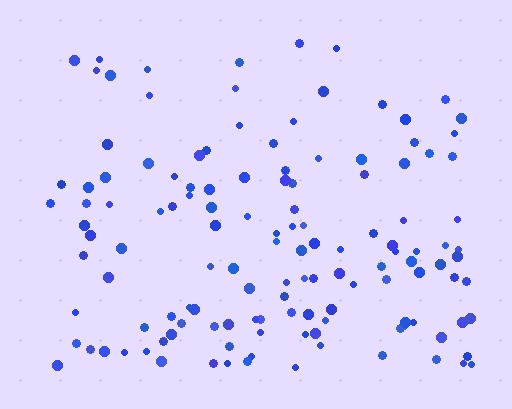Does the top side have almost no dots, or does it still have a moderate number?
Still a moderate number, just noticeably fewer than the bottom.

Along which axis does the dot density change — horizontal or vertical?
Vertical.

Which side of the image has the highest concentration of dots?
The bottom.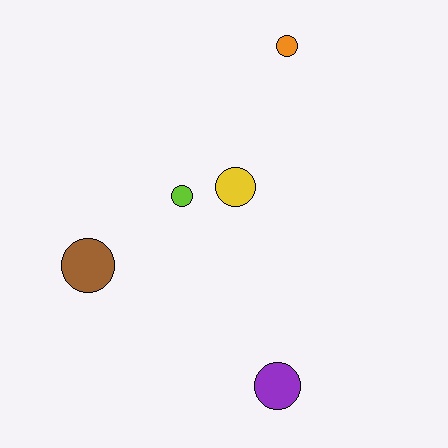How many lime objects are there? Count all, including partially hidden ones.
There is 1 lime object.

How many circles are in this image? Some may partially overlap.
There are 5 circles.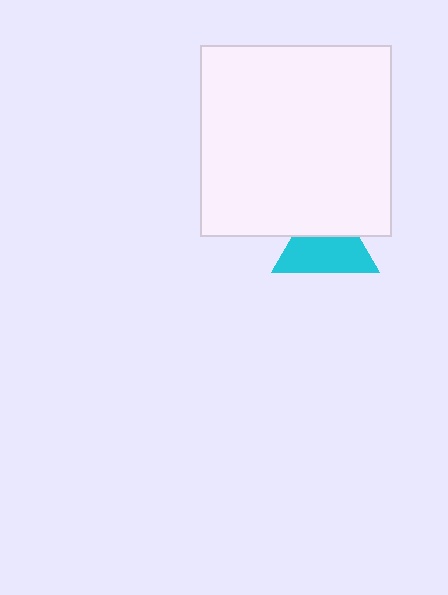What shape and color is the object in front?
The object in front is a white square.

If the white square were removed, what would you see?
You would see the complete cyan triangle.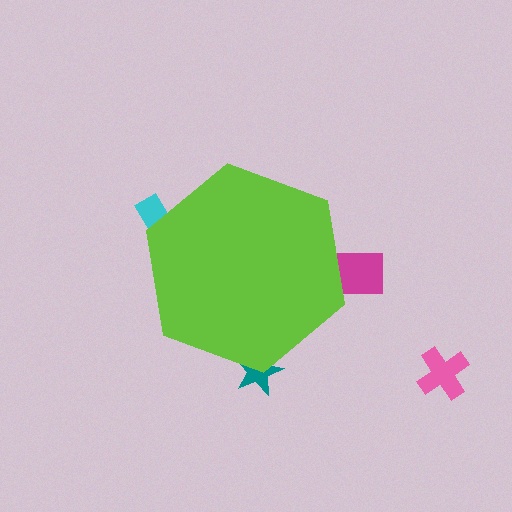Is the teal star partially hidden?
Yes, the teal star is partially hidden behind the lime hexagon.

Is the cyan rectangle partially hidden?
Yes, the cyan rectangle is partially hidden behind the lime hexagon.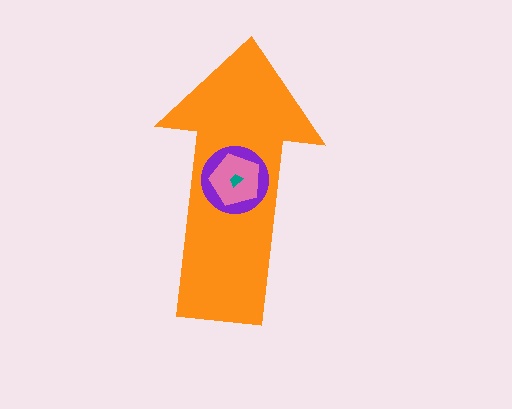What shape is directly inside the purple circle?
The pink pentagon.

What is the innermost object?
The teal trapezoid.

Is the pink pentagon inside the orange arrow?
Yes.